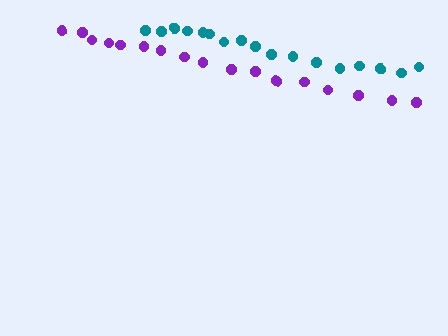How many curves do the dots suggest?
There are 2 distinct paths.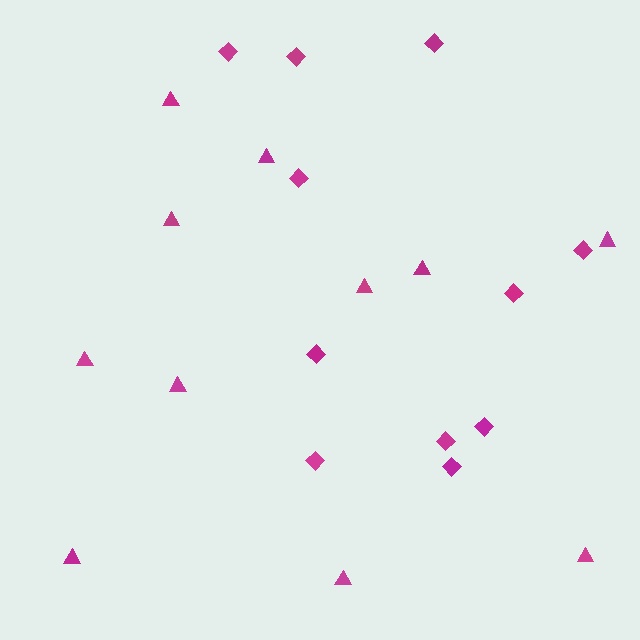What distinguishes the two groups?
There are 2 groups: one group of diamonds (11) and one group of triangles (11).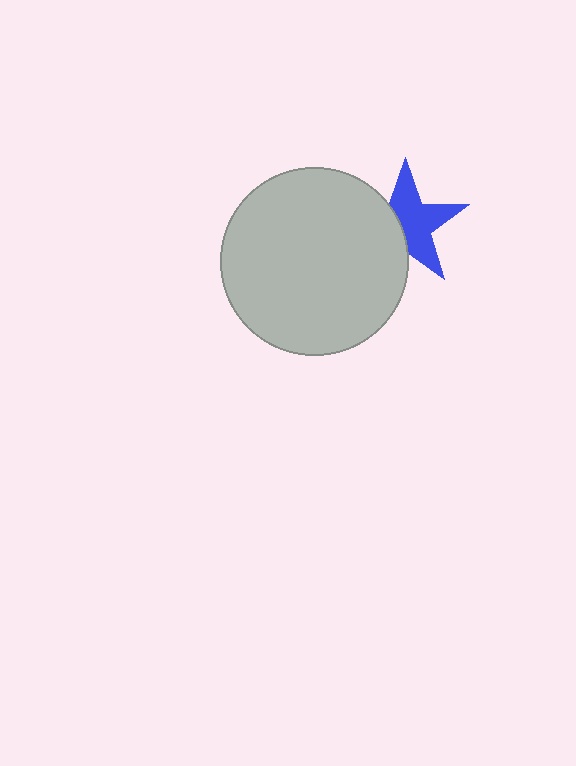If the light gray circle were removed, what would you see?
You would see the complete blue star.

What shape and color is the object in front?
The object in front is a light gray circle.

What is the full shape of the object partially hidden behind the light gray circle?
The partially hidden object is a blue star.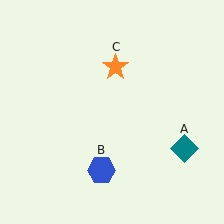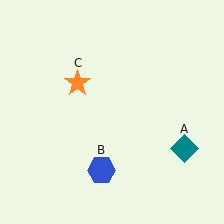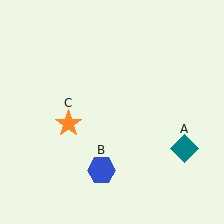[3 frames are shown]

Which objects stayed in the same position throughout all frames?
Teal diamond (object A) and blue hexagon (object B) remained stationary.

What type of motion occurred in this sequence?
The orange star (object C) rotated counterclockwise around the center of the scene.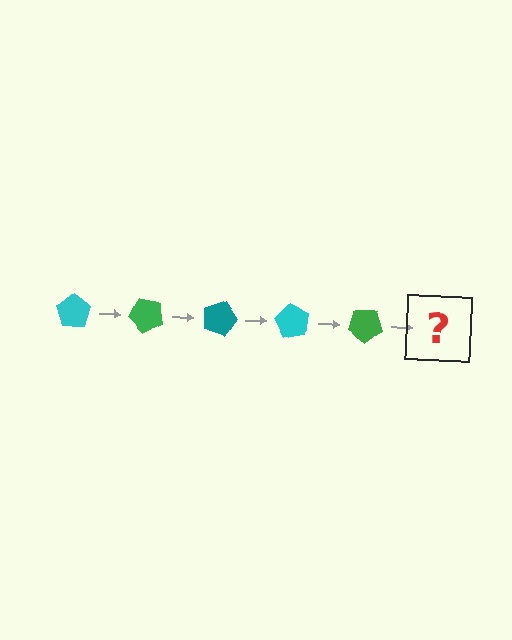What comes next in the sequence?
The next element should be a teal pentagon, rotated 225 degrees from the start.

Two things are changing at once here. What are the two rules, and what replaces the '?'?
The two rules are that it rotates 45 degrees each step and the color cycles through cyan, green, and teal. The '?' should be a teal pentagon, rotated 225 degrees from the start.